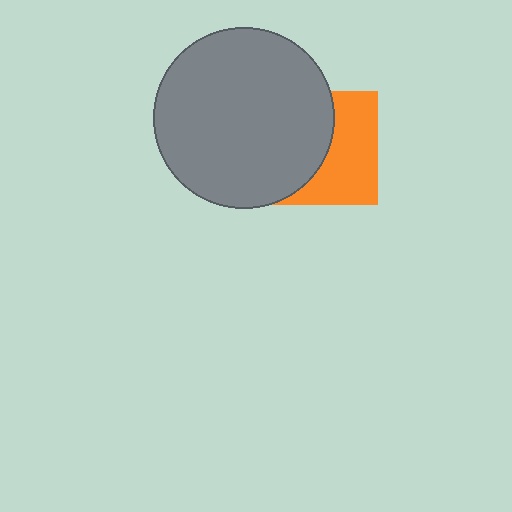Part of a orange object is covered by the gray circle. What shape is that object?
It is a square.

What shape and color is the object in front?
The object in front is a gray circle.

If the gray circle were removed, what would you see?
You would see the complete orange square.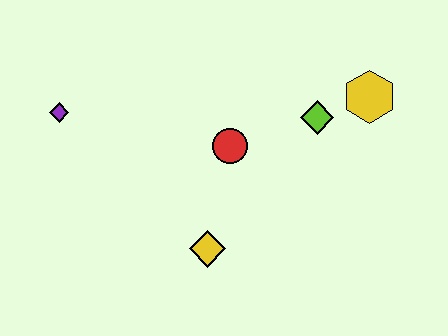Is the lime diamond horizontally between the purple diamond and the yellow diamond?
No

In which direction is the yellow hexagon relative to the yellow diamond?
The yellow hexagon is to the right of the yellow diamond.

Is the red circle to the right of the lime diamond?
No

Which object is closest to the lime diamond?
The yellow hexagon is closest to the lime diamond.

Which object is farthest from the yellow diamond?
The yellow hexagon is farthest from the yellow diamond.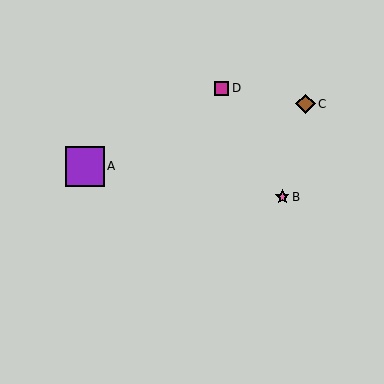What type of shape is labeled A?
Shape A is a purple square.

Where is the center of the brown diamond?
The center of the brown diamond is at (306, 104).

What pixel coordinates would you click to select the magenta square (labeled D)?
Click at (222, 88) to select the magenta square D.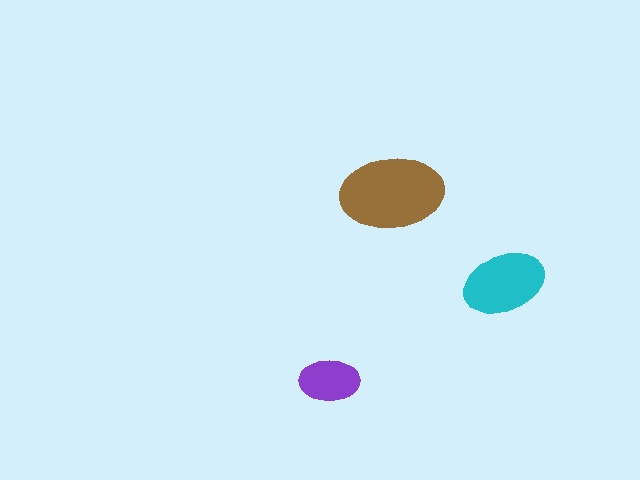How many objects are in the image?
There are 3 objects in the image.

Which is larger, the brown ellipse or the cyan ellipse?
The brown one.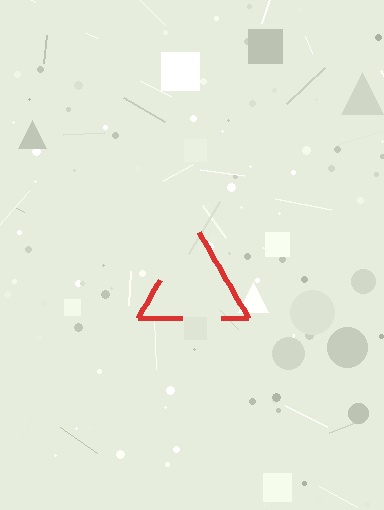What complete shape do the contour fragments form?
The contour fragments form a triangle.